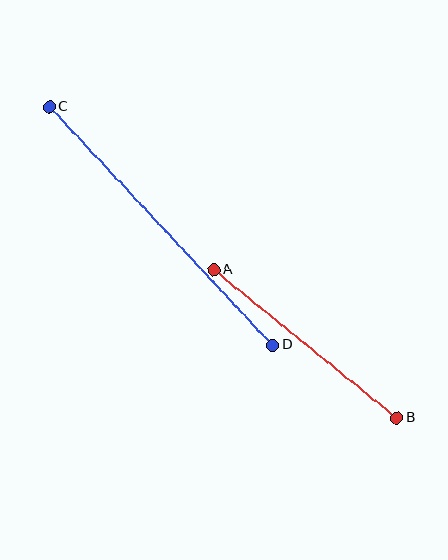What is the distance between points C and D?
The distance is approximately 327 pixels.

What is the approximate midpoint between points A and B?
The midpoint is at approximately (305, 344) pixels.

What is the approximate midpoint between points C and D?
The midpoint is at approximately (161, 226) pixels.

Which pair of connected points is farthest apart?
Points C and D are farthest apart.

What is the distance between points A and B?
The distance is approximately 236 pixels.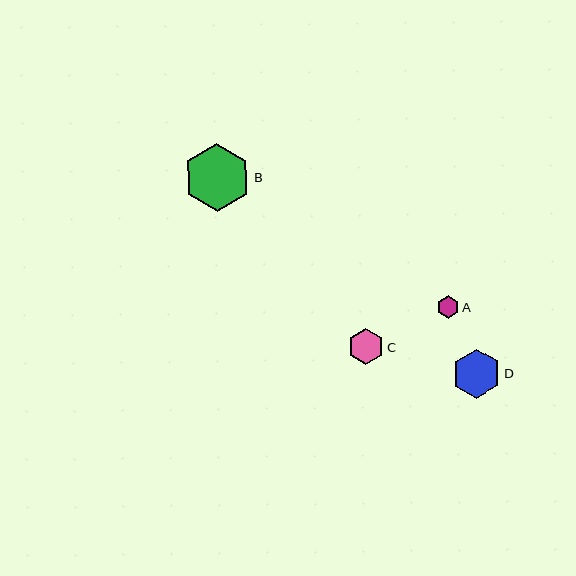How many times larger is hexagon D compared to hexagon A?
Hexagon D is approximately 2.2 times the size of hexagon A.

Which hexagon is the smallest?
Hexagon A is the smallest with a size of approximately 22 pixels.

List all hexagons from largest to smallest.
From largest to smallest: B, D, C, A.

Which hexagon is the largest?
Hexagon B is the largest with a size of approximately 67 pixels.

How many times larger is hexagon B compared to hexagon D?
Hexagon B is approximately 1.4 times the size of hexagon D.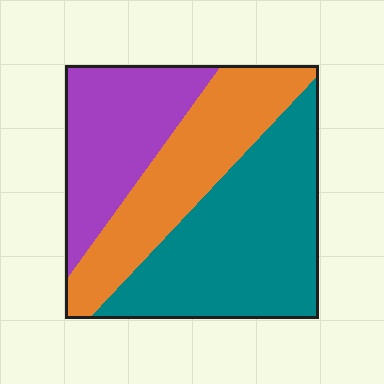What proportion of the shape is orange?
Orange covers 30% of the shape.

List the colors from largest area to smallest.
From largest to smallest: teal, orange, purple.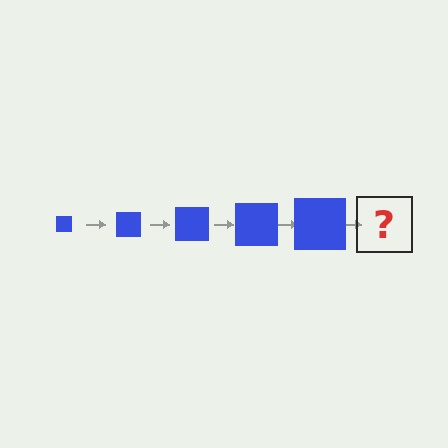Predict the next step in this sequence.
The next step is a blue square, larger than the previous one.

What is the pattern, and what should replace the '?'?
The pattern is that the square gets progressively larger each step. The '?' should be a blue square, larger than the previous one.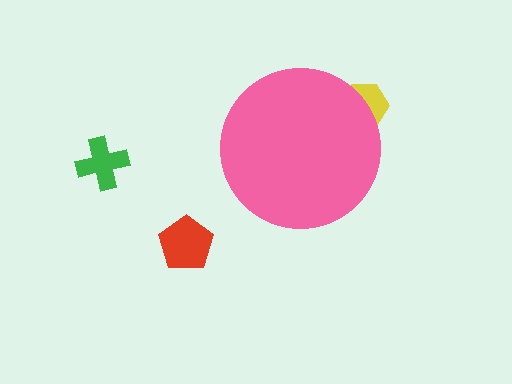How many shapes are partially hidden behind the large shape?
1 shape is partially hidden.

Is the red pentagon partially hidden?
No, the red pentagon is fully visible.